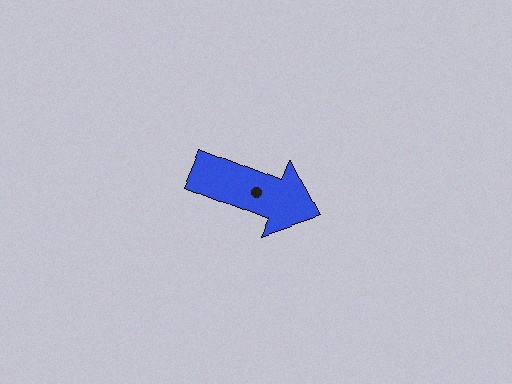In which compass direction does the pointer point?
East.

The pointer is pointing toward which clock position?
Roughly 4 o'clock.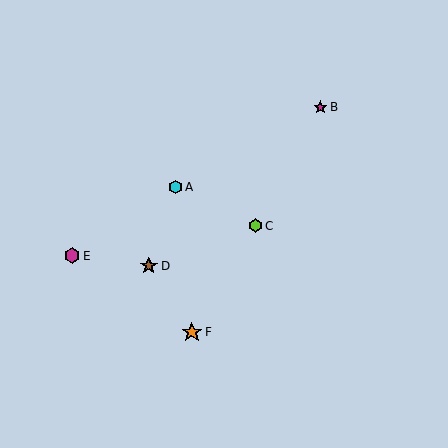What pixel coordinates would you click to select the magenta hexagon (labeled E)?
Click at (72, 256) to select the magenta hexagon E.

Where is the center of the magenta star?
The center of the magenta star is at (320, 107).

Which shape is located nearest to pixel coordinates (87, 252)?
The magenta hexagon (labeled E) at (72, 256) is nearest to that location.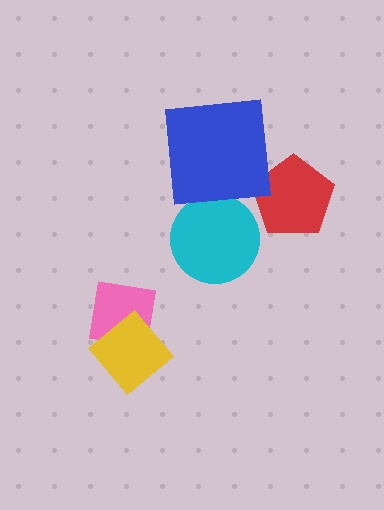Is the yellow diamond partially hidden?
No, no other shape covers it.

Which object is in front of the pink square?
The yellow diamond is in front of the pink square.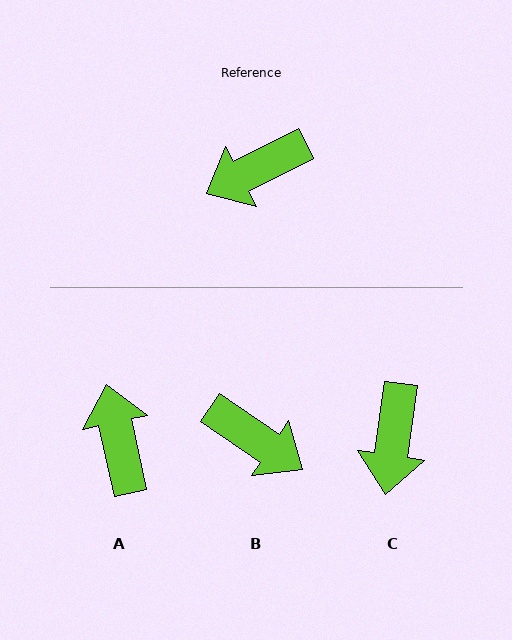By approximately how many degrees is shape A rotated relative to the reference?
Approximately 105 degrees clockwise.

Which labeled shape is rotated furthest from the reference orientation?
B, about 119 degrees away.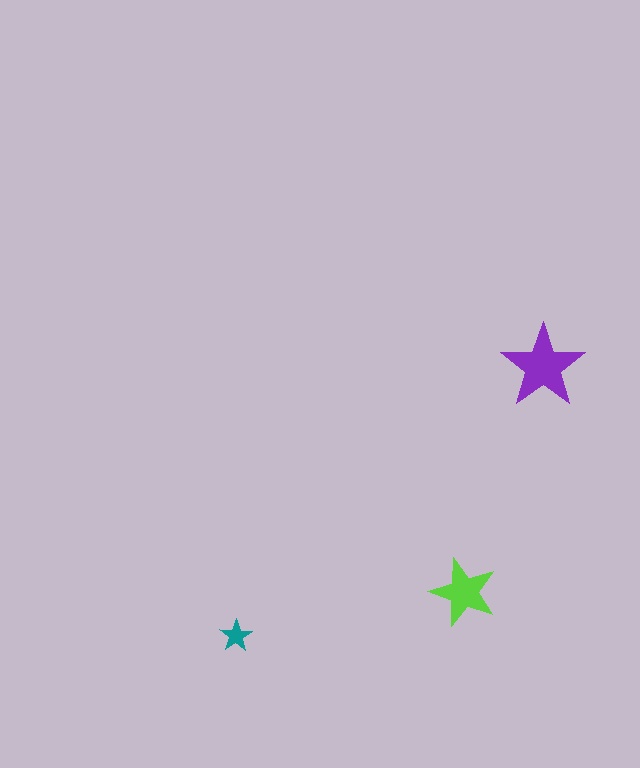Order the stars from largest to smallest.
the purple one, the lime one, the teal one.